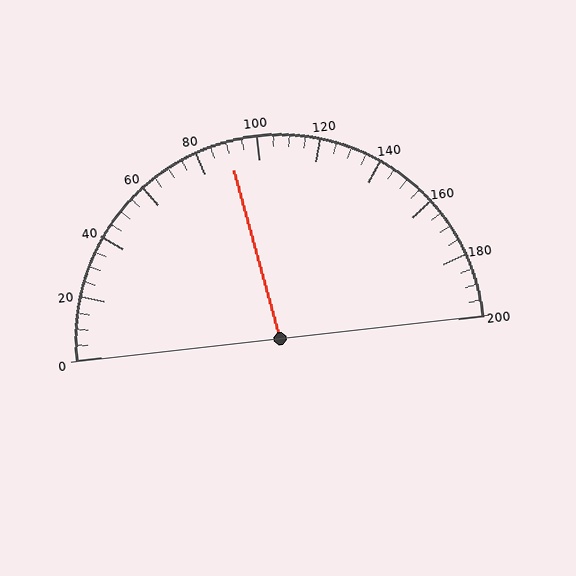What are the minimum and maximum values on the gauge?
The gauge ranges from 0 to 200.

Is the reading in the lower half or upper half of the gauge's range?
The reading is in the lower half of the range (0 to 200).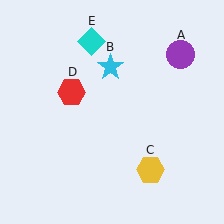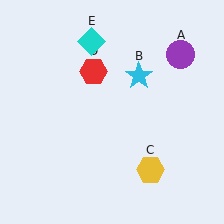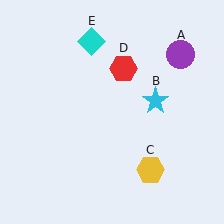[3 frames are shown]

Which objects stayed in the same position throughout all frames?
Purple circle (object A) and yellow hexagon (object C) and cyan diamond (object E) remained stationary.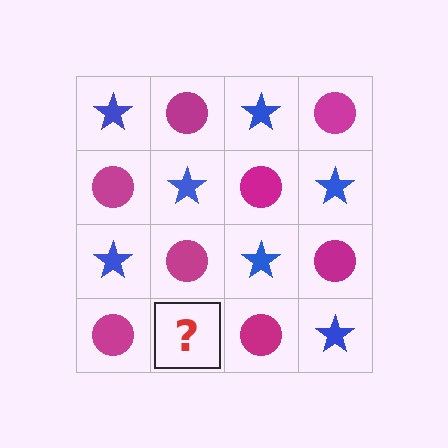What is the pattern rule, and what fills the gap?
The rule is that it alternates blue star and magenta circle in a checkerboard pattern. The gap should be filled with a blue star.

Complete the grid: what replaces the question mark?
The question mark should be replaced with a blue star.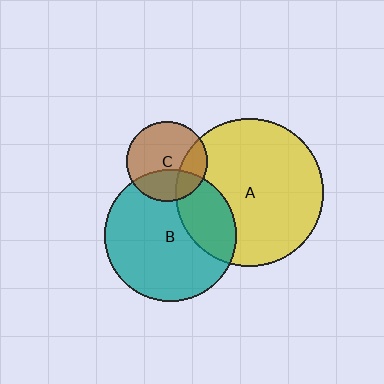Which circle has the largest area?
Circle A (yellow).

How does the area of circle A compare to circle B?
Approximately 1.3 times.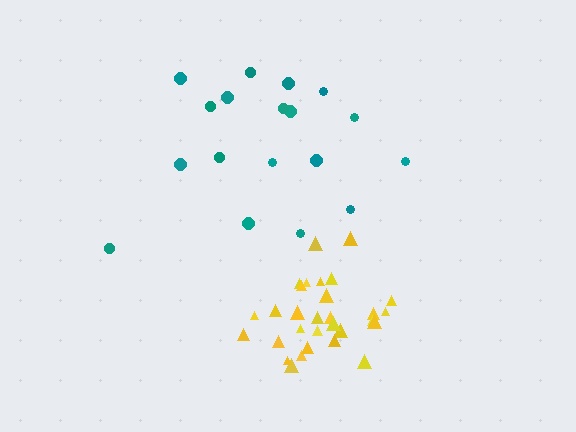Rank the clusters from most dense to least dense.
yellow, teal.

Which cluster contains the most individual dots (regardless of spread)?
Yellow (30).